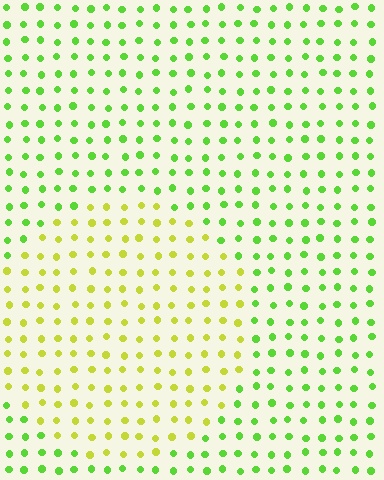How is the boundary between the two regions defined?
The boundary is defined purely by a slight shift in hue (about 40 degrees). Spacing, size, and orientation are identical on both sides.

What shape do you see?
I see a circle.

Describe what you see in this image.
The image is filled with small lime elements in a uniform arrangement. A circle-shaped region is visible where the elements are tinted to a slightly different hue, forming a subtle color boundary.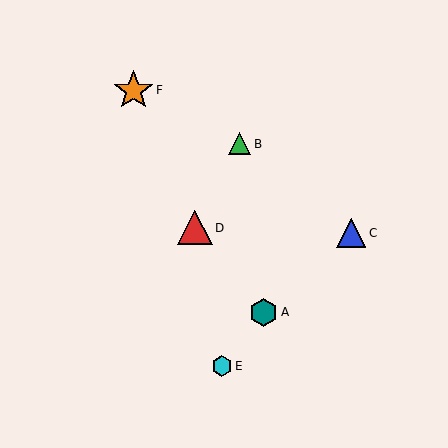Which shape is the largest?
The orange star (labeled F) is the largest.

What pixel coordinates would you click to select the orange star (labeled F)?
Click at (133, 90) to select the orange star F.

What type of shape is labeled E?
Shape E is a cyan hexagon.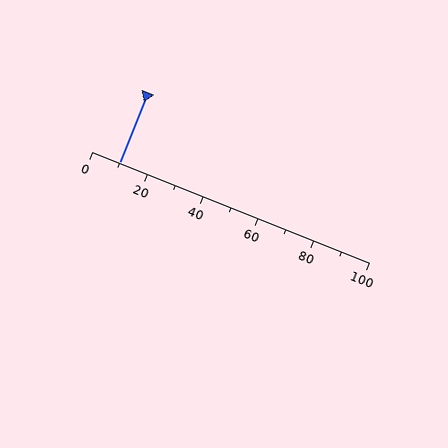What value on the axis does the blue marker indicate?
The marker indicates approximately 10.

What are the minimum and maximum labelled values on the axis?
The axis runs from 0 to 100.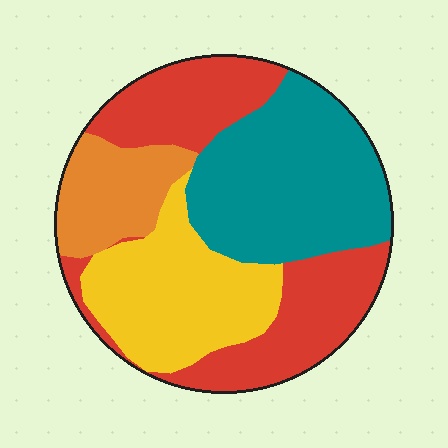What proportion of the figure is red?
Red takes up about one third (1/3) of the figure.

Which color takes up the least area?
Orange, at roughly 15%.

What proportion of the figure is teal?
Teal covers around 30% of the figure.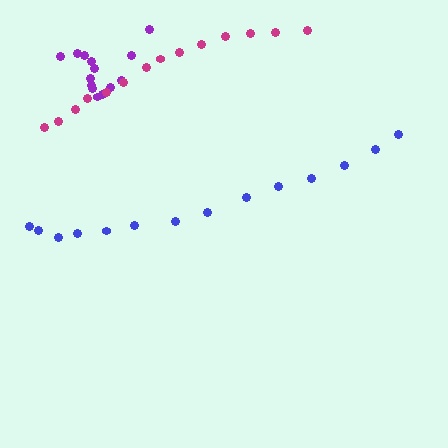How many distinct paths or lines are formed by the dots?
There are 3 distinct paths.